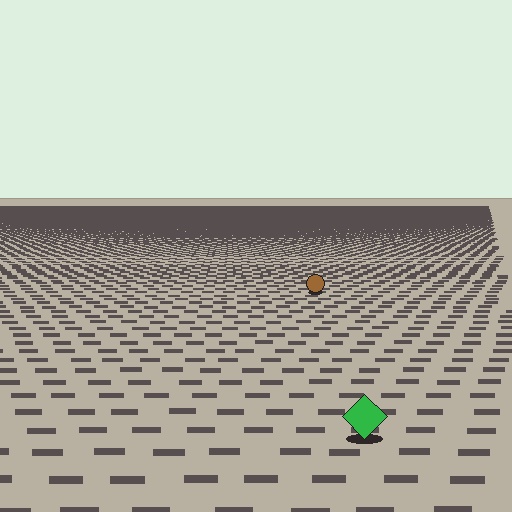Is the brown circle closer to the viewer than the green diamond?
No. The green diamond is closer — you can tell from the texture gradient: the ground texture is coarser near it.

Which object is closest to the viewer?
The green diamond is closest. The texture marks near it are larger and more spread out.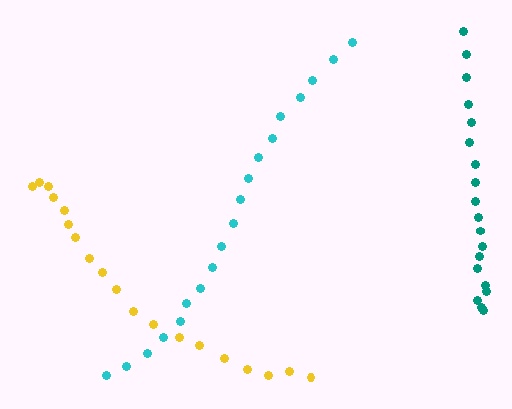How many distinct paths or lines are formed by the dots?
There are 3 distinct paths.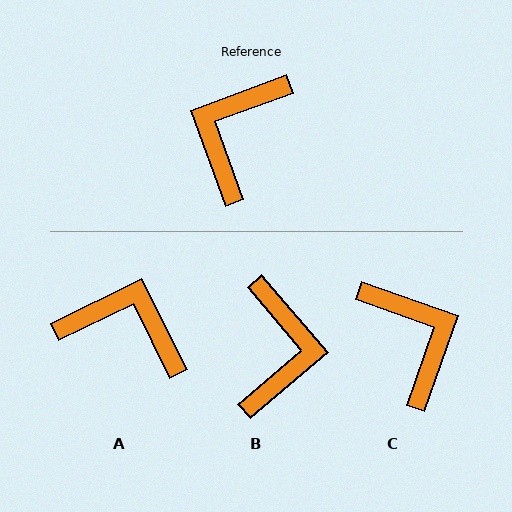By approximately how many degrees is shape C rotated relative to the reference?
Approximately 129 degrees clockwise.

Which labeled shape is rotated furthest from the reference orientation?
B, about 160 degrees away.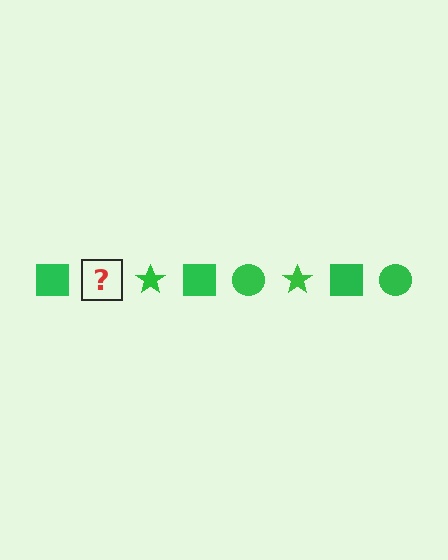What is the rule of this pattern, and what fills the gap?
The rule is that the pattern cycles through square, circle, star shapes in green. The gap should be filled with a green circle.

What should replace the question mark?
The question mark should be replaced with a green circle.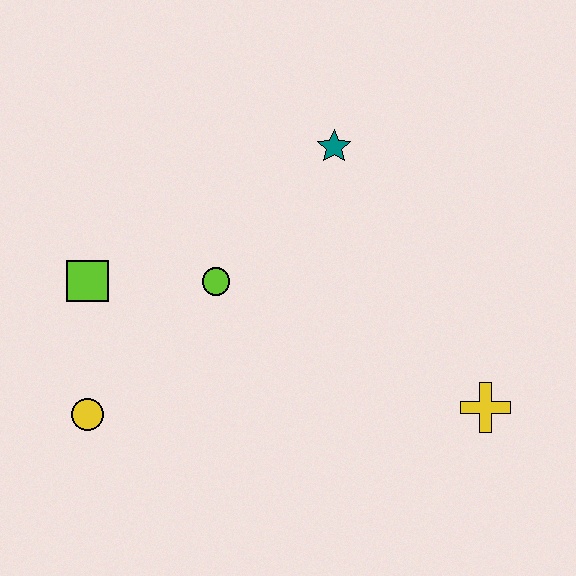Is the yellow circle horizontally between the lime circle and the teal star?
No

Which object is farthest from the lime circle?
The yellow cross is farthest from the lime circle.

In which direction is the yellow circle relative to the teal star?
The yellow circle is below the teal star.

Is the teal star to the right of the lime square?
Yes